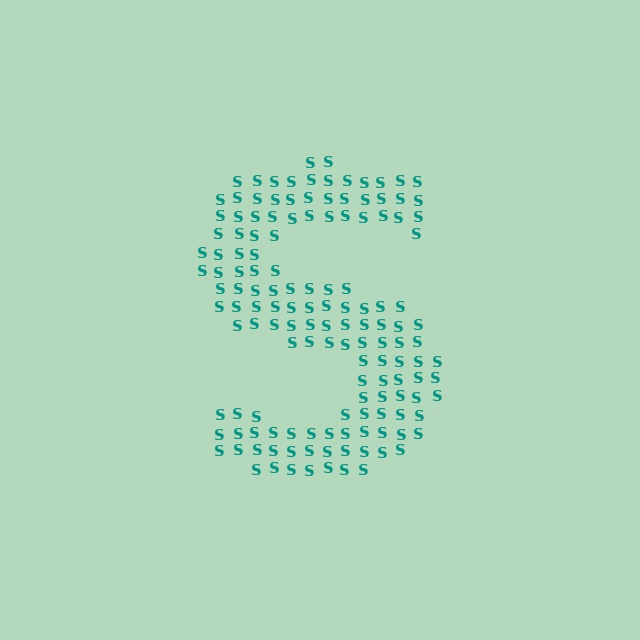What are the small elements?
The small elements are letter S's.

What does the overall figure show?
The overall figure shows the letter S.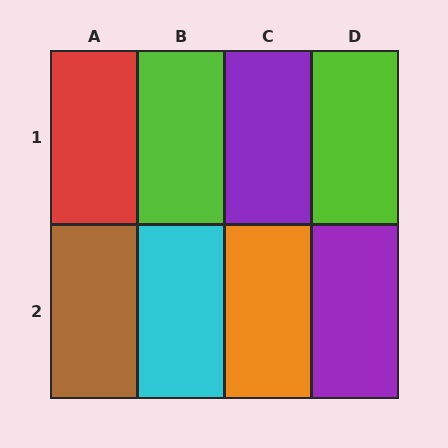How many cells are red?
1 cell is red.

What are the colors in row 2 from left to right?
Brown, cyan, orange, purple.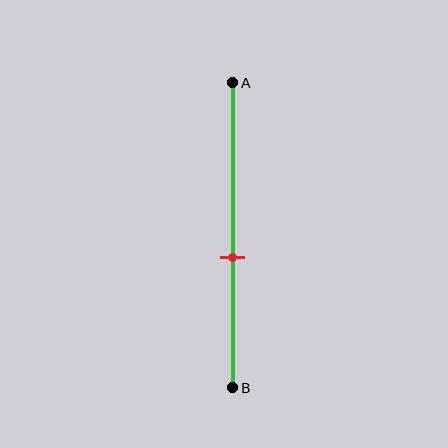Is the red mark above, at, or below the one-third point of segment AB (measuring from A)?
The red mark is below the one-third point of segment AB.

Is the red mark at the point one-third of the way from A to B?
No, the mark is at about 55% from A, not at the 33% one-third point.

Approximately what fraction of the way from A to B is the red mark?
The red mark is approximately 55% of the way from A to B.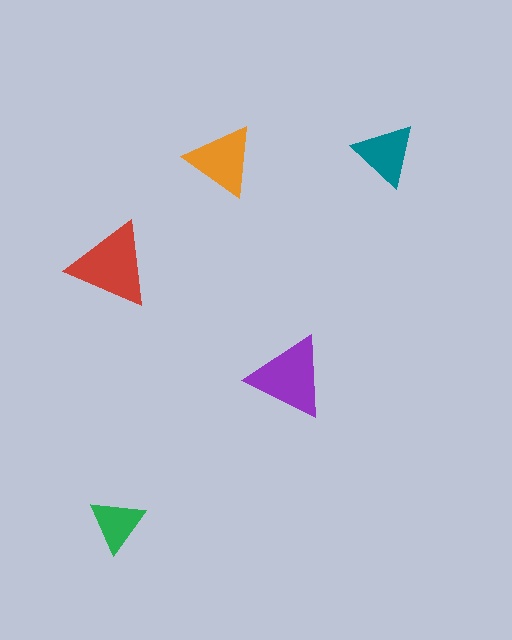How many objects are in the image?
There are 5 objects in the image.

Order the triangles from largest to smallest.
the red one, the purple one, the orange one, the teal one, the green one.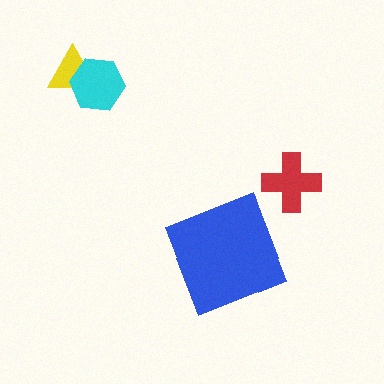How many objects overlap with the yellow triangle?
1 object overlaps with the yellow triangle.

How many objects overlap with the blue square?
0 objects overlap with the blue square.